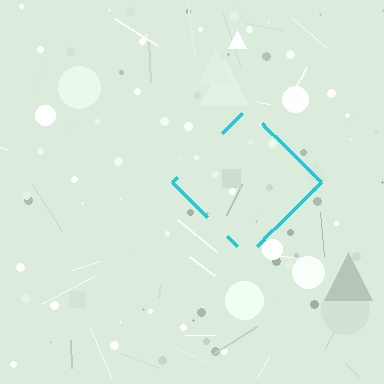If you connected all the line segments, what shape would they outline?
They would outline a diamond.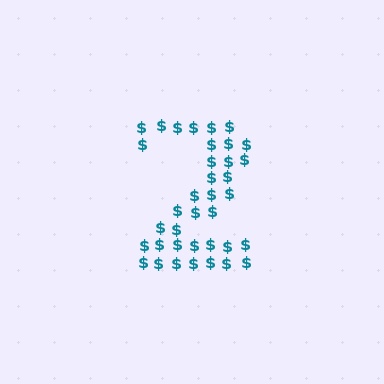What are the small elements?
The small elements are dollar signs.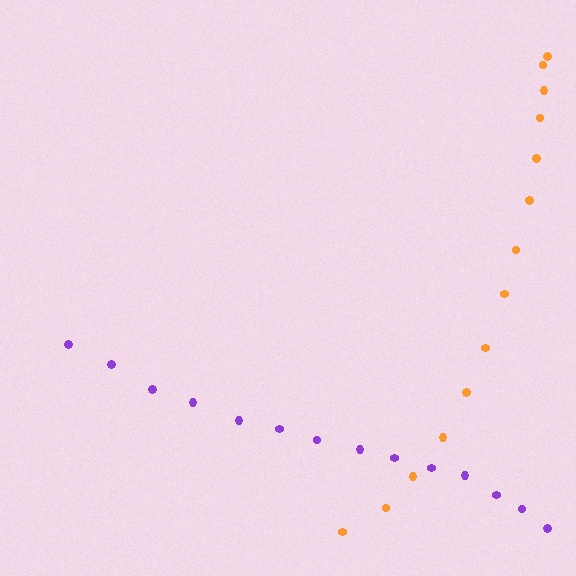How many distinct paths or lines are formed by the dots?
There are 2 distinct paths.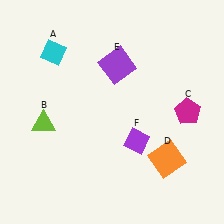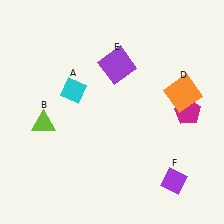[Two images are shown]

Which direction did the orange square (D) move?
The orange square (D) moved up.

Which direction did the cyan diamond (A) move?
The cyan diamond (A) moved down.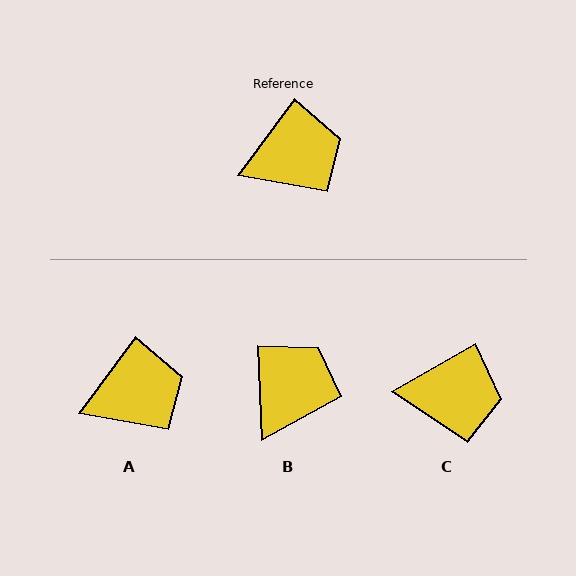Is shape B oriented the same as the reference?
No, it is off by about 39 degrees.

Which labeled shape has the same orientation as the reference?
A.